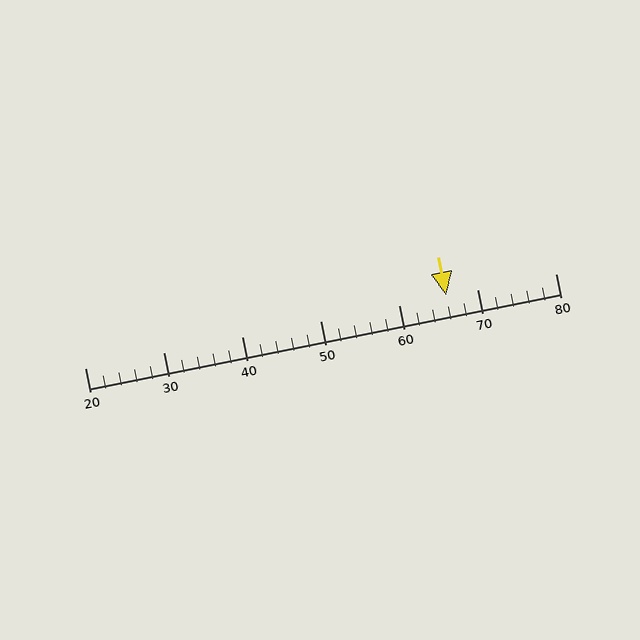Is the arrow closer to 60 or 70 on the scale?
The arrow is closer to 70.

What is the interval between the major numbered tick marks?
The major tick marks are spaced 10 units apart.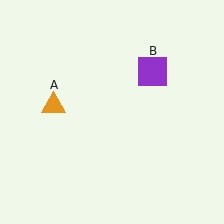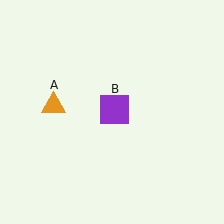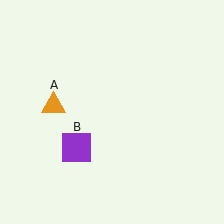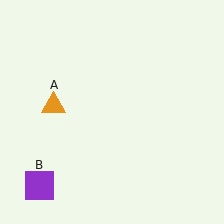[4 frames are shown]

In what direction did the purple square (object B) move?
The purple square (object B) moved down and to the left.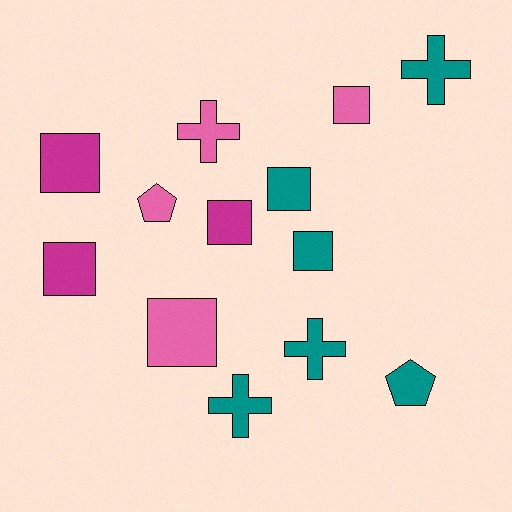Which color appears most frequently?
Teal, with 6 objects.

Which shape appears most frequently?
Square, with 7 objects.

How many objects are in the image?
There are 13 objects.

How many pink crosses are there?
There is 1 pink cross.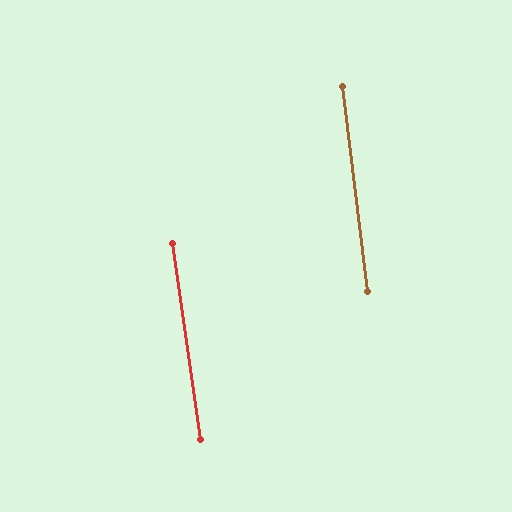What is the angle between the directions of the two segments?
Approximately 1 degree.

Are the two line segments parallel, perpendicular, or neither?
Parallel — their directions differ by only 1.1°.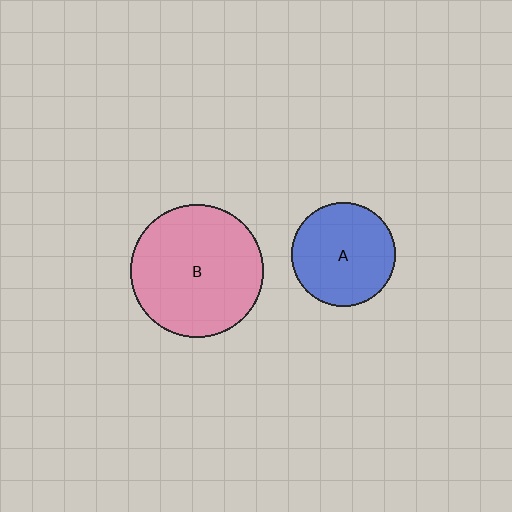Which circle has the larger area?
Circle B (pink).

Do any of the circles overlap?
No, none of the circles overlap.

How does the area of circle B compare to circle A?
Approximately 1.7 times.